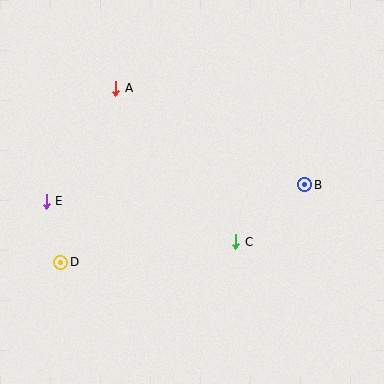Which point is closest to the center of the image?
Point C at (236, 242) is closest to the center.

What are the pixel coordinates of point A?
Point A is at (116, 88).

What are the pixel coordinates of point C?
Point C is at (236, 242).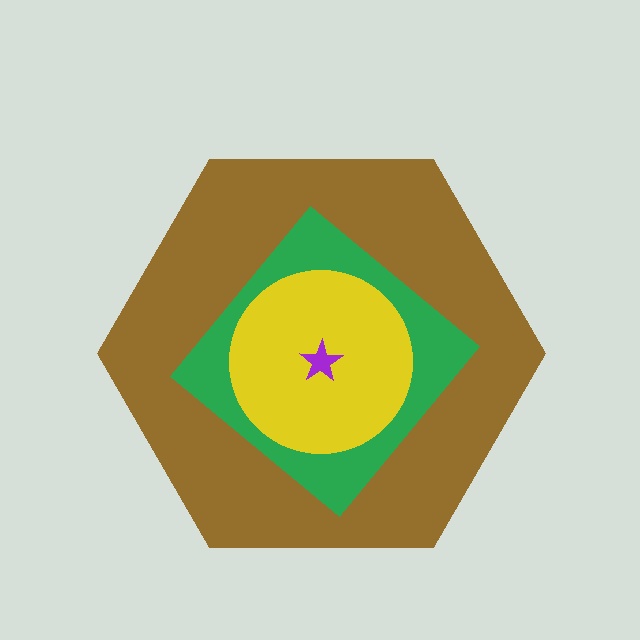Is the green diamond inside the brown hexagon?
Yes.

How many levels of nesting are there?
4.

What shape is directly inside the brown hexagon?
The green diamond.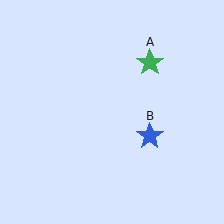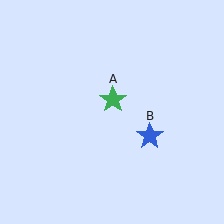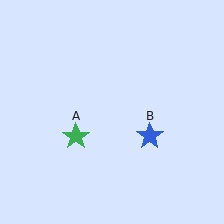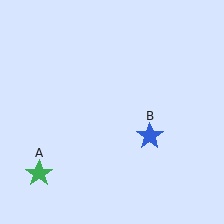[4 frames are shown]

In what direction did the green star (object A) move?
The green star (object A) moved down and to the left.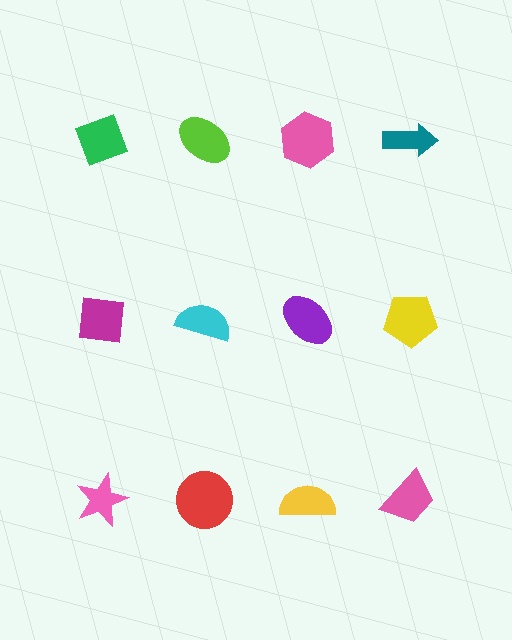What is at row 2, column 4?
A yellow pentagon.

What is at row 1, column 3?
A pink hexagon.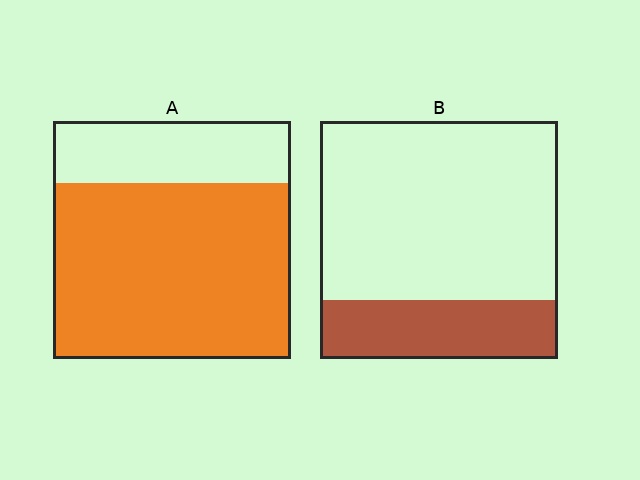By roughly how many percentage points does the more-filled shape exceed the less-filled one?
By roughly 50 percentage points (A over B).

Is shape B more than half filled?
No.